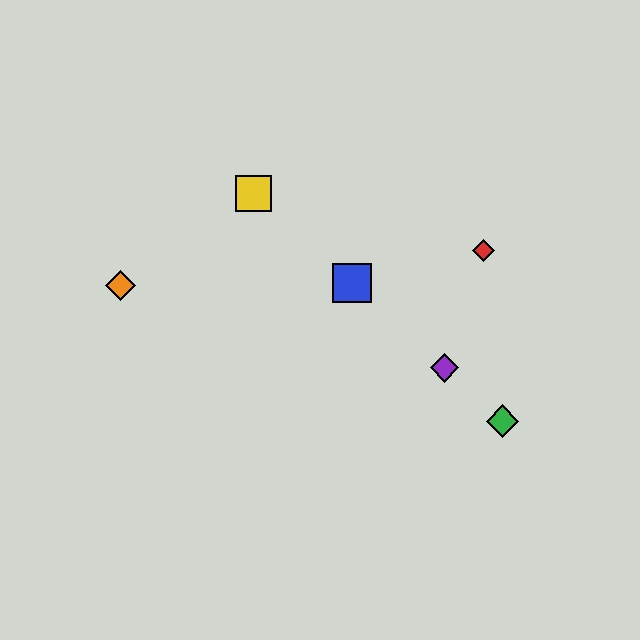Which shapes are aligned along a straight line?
The blue square, the green diamond, the yellow square, the purple diamond are aligned along a straight line.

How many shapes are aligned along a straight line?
4 shapes (the blue square, the green diamond, the yellow square, the purple diamond) are aligned along a straight line.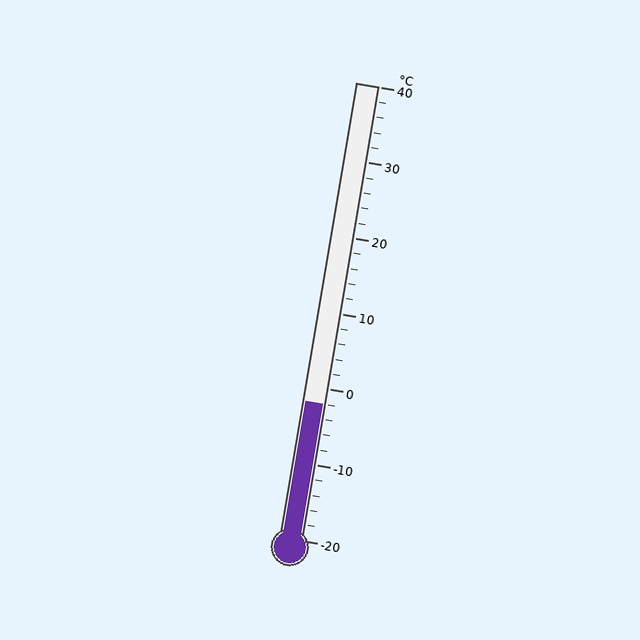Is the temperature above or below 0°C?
The temperature is below 0°C.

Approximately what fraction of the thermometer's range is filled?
The thermometer is filled to approximately 30% of its range.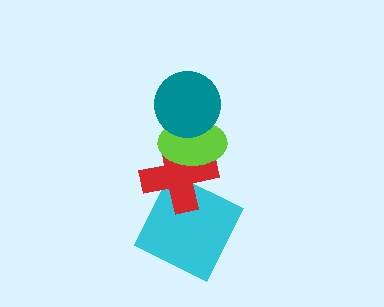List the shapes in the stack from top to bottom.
From top to bottom: the teal circle, the lime ellipse, the red cross, the cyan square.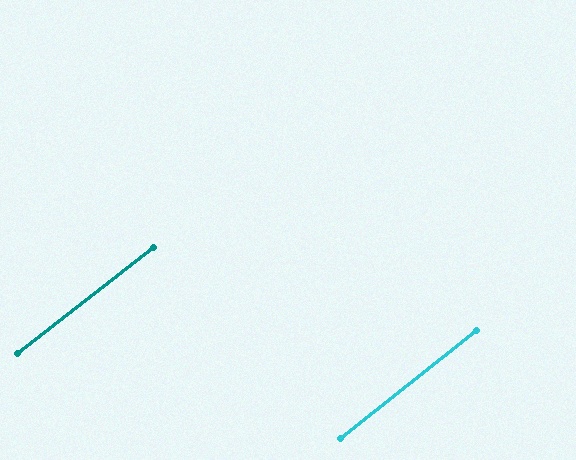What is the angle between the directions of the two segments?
Approximately 0 degrees.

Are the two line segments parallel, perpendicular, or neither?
Parallel — their directions differ by only 0.5°.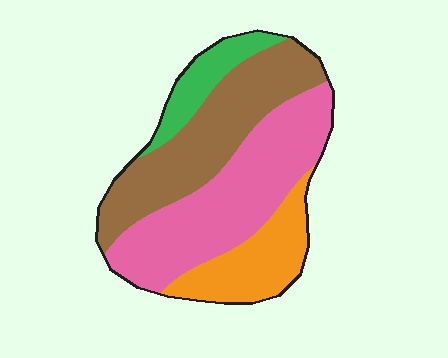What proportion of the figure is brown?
Brown takes up about one third (1/3) of the figure.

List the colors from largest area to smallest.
From largest to smallest: pink, brown, orange, green.